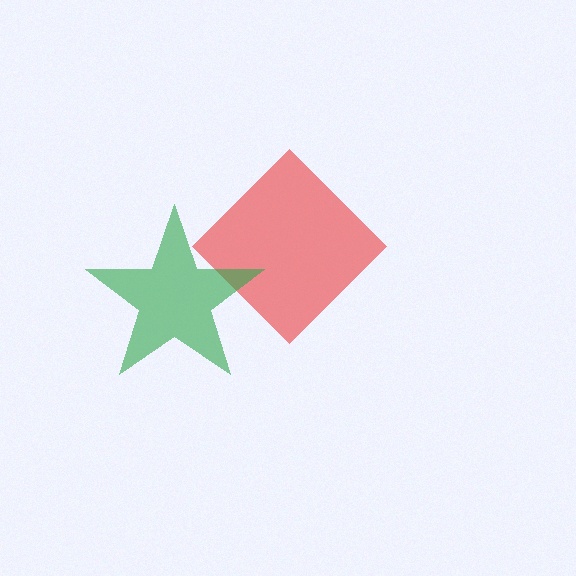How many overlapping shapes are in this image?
There are 2 overlapping shapes in the image.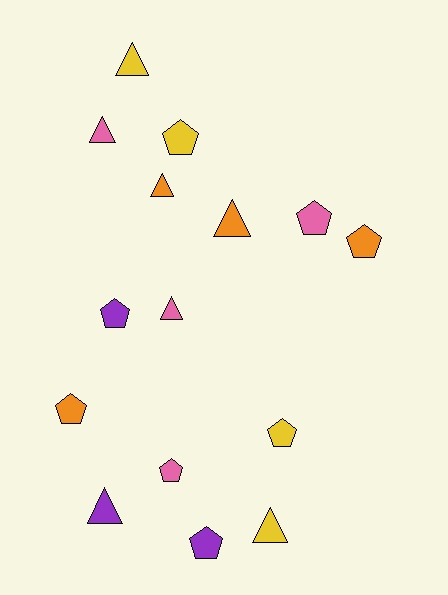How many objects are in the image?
There are 15 objects.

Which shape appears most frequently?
Pentagon, with 8 objects.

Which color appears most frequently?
Orange, with 4 objects.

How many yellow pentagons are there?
There are 2 yellow pentagons.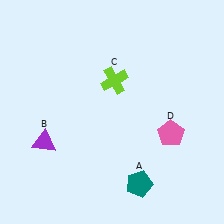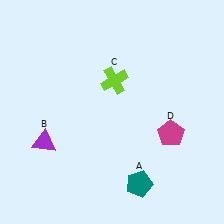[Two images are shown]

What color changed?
The pentagon (D) changed from pink in Image 1 to magenta in Image 2.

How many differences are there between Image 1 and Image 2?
There is 1 difference between the two images.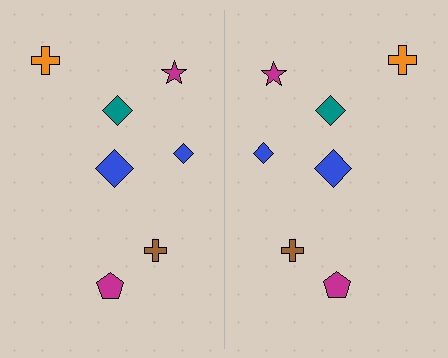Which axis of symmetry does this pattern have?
The pattern has a vertical axis of symmetry running through the center of the image.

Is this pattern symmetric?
Yes, this pattern has bilateral (reflection) symmetry.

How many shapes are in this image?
There are 14 shapes in this image.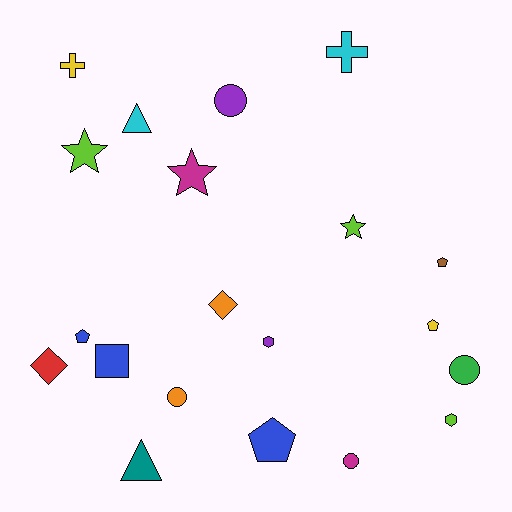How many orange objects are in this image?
There are 2 orange objects.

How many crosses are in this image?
There are 2 crosses.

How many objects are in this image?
There are 20 objects.